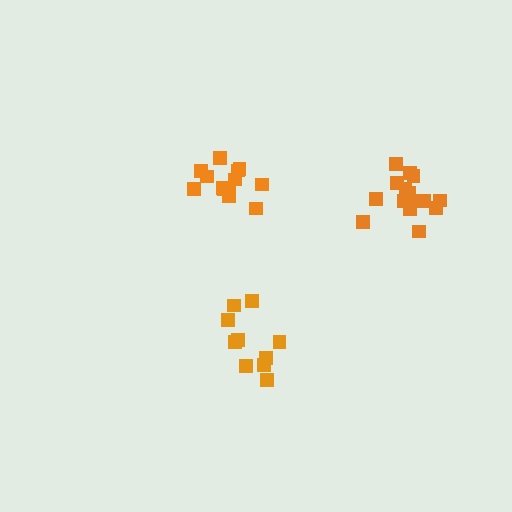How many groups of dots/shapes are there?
There are 3 groups.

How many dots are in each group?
Group 1: 10 dots, Group 2: 13 dots, Group 3: 15 dots (38 total).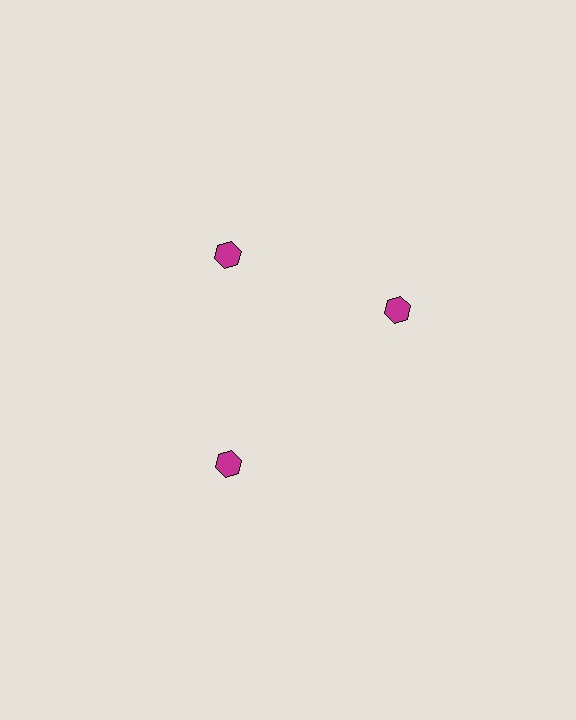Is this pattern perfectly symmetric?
No. The 3 magenta hexagons are arranged in a ring, but one element near the 3 o'clock position is rotated out of alignment along the ring, breaking the 3-fold rotational symmetry.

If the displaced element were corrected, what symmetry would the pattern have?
It would have 3-fold rotational symmetry — the pattern would map onto itself every 120 degrees.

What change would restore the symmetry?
The symmetry would be restored by rotating it back into even spacing with its neighbors so that all 3 hexagons sit at equal angles and equal distance from the center.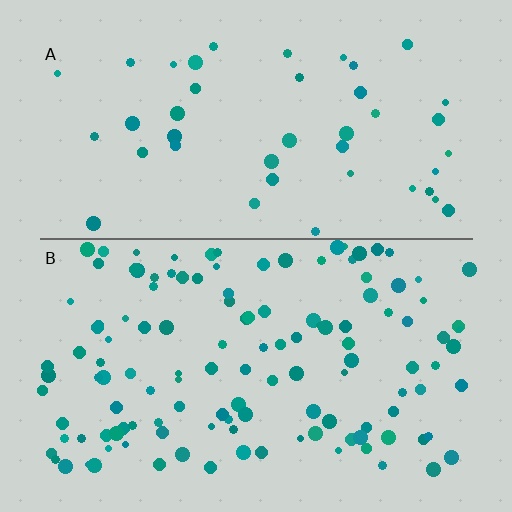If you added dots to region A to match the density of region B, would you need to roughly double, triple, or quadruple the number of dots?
Approximately triple.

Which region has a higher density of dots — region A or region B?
B (the bottom).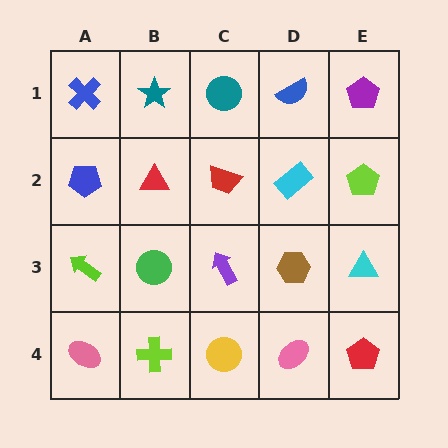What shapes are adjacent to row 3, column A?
A blue pentagon (row 2, column A), a pink ellipse (row 4, column A), a green circle (row 3, column B).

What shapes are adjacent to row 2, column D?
A blue semicircle (row 1, column D), a brown hexagon (row 3, column D), a red trapezoid (row 2, column C), a lime pentagon (row 2, column E).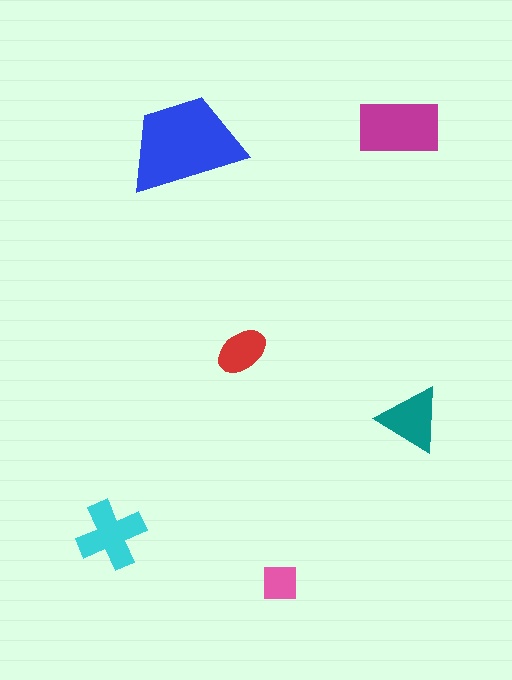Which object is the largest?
The blue trapezoid.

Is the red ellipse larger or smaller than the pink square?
Larger.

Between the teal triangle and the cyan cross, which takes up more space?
The cyan cross.